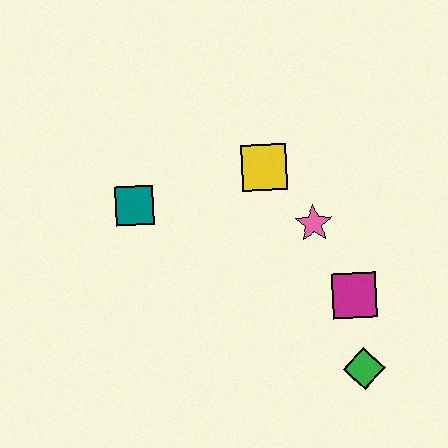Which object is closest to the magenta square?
The green diamond is closest to the magenta square.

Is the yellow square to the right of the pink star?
No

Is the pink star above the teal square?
No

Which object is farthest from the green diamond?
The teal square is farthest from the green diamond.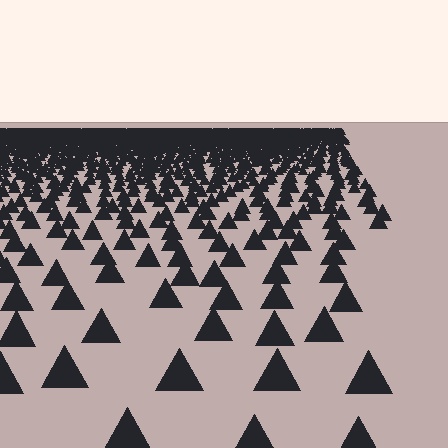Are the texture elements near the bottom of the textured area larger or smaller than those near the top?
Larger. Near the bottom, elements are closer to the viewer and appear at a bigger on-screen size.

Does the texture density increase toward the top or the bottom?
Density increases toward the top.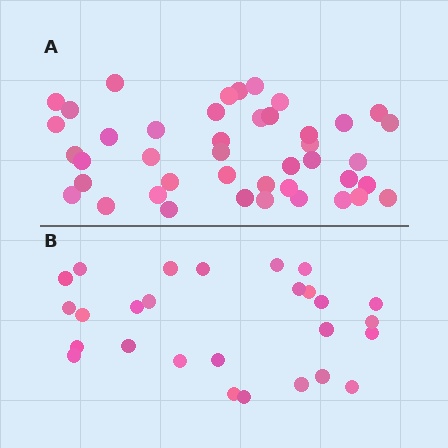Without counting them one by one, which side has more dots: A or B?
Region A (the top region) has more dots.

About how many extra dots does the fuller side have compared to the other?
Region A has approximately 15 more dots than region B.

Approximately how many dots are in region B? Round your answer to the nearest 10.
About 30 dots. (The exact count is 27, which rounds to 30.)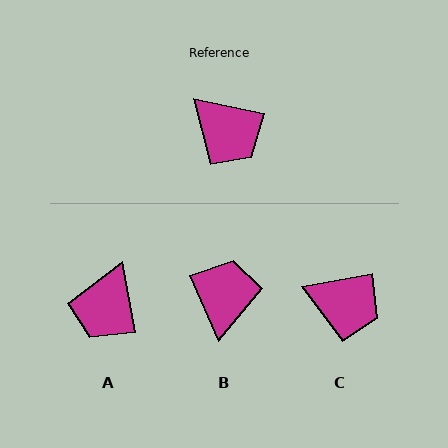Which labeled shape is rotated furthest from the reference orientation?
B, about 126 degrees away.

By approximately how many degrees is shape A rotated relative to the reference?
Approximately 67 degrees clockwise.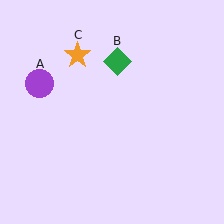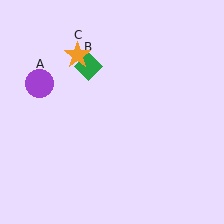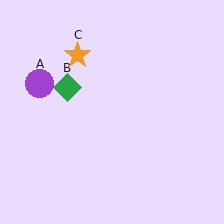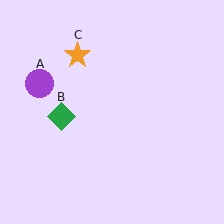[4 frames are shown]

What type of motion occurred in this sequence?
The green diamond (object B) rotated counterclockwise around the center of the scene.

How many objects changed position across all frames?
1 object changed position: green diamond (object B).